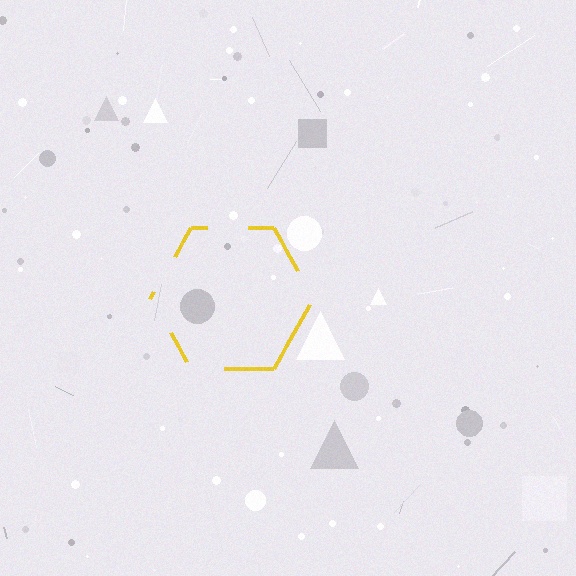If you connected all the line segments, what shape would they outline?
They would outline a hexagon.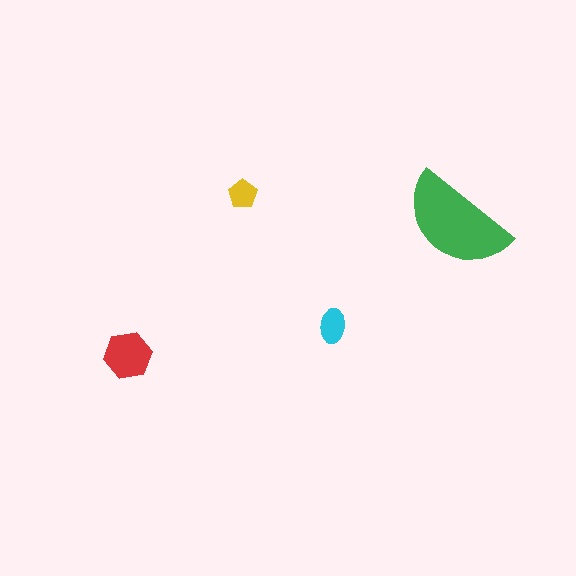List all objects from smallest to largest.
The yellow pentagon, the cyan ellipse, the red hexagon, the green semicircle.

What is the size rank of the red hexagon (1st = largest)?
2nd.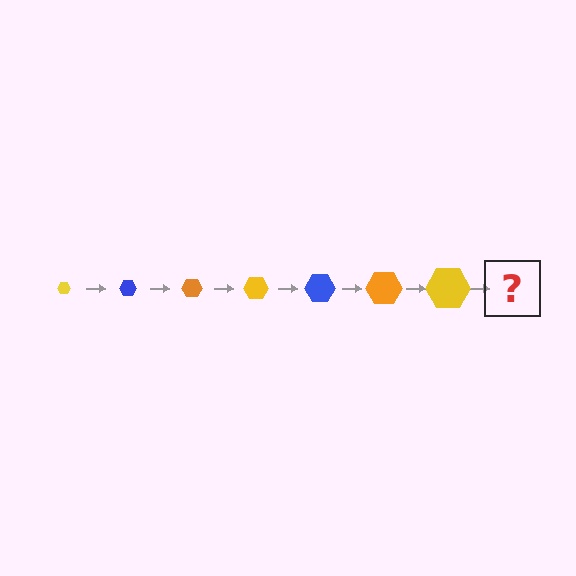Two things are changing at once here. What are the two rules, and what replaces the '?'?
The two rules are that the hexagon grows larger each step and the color cycles through yellow, blue, and orange. The '?' should be a blue hexagon, larger than the previous one.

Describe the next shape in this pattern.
It should be a blue hexagon, larger than the previous one.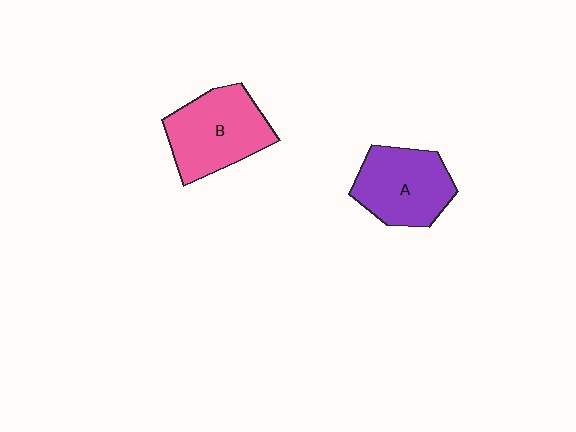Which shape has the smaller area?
Shape A (purple).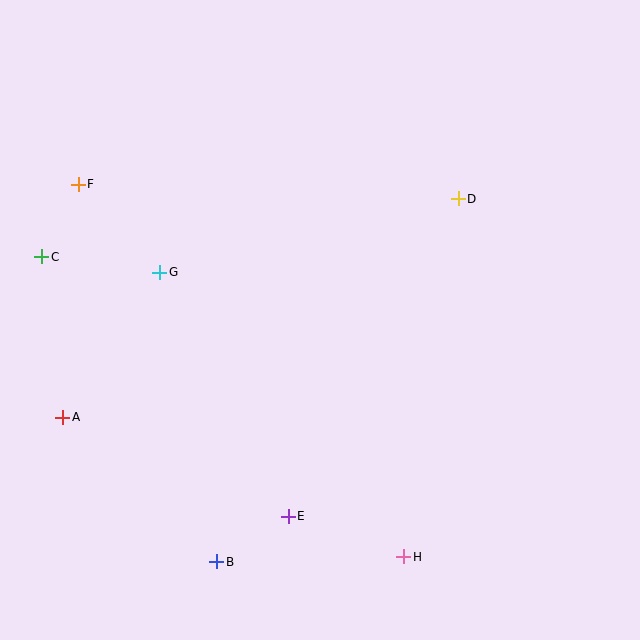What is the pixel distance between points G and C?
The distance between G and C is 119 pixels.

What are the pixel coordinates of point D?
Point D is at (458, 199).